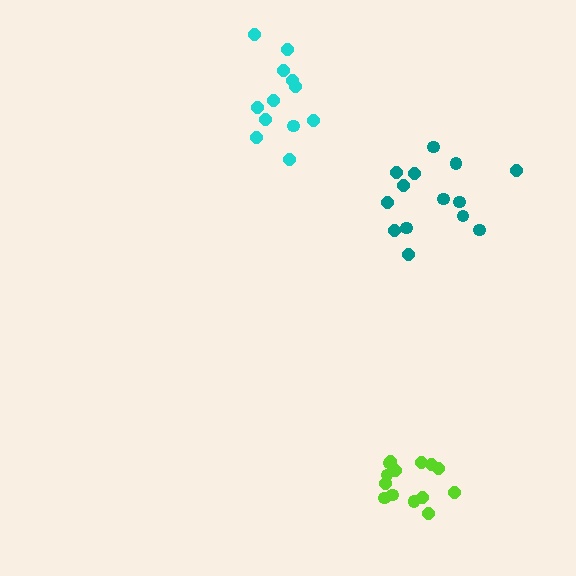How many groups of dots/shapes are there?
There are 3 groups.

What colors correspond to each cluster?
The clusters are colored: cyan, teal, lime.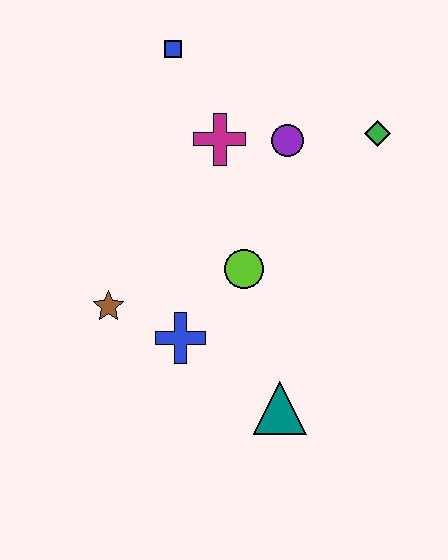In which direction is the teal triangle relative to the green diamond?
The teal triangle is below the green diamond.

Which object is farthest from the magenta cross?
The teal triangle is farthest from the magenta cross.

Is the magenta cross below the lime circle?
No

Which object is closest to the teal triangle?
The blue cross is closest to the teal triangle.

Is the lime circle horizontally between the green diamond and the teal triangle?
No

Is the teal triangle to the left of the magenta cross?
No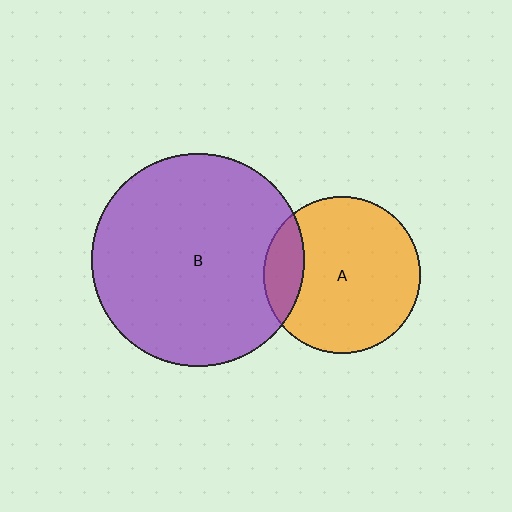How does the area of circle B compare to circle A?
Approximately 1.8 times.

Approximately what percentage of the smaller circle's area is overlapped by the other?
Approximately 15%.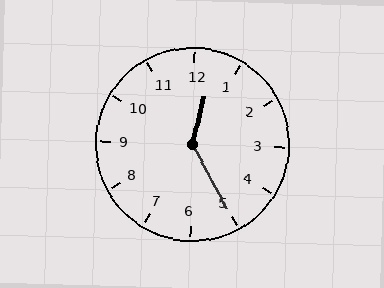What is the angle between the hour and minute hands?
Approximately 138 degrees.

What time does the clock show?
12:25.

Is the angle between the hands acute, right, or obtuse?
It is obtuse.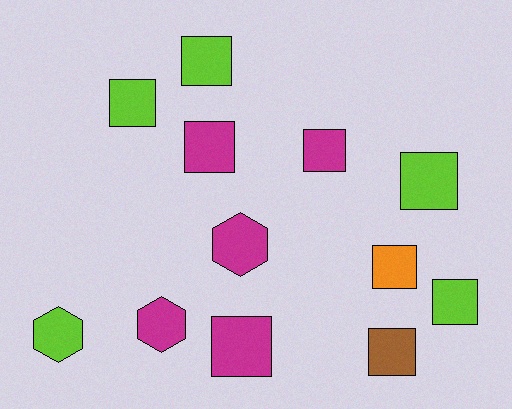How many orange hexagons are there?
There are no orange hexagons.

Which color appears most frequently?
Lime, with 5 objects.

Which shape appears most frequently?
Square, with 9 objects.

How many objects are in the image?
There are 12 objects.